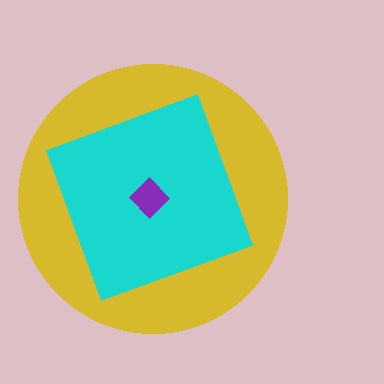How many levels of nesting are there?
3.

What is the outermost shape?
The yellow circle.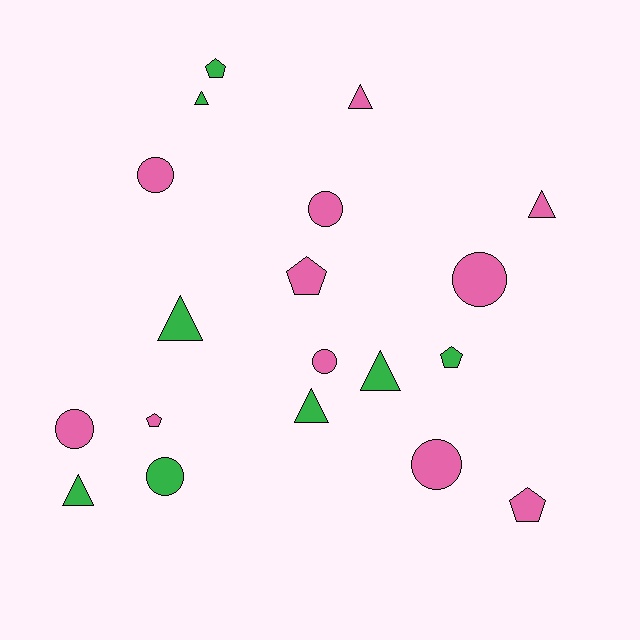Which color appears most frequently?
Pink, with 11 objects.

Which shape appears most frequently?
Circle, with 7 objects.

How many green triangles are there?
There are 5 green triangles.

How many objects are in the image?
There are 19 objects.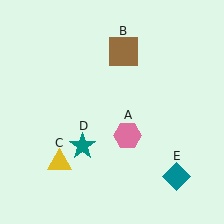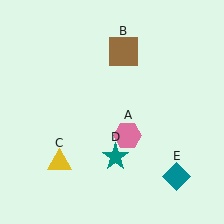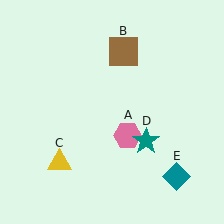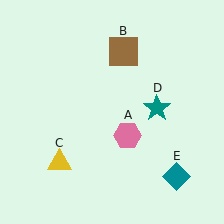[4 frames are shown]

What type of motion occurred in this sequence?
The teal star (object D) rotated counterclockwise around the center of the scene.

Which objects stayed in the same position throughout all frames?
Pink hexagon (object A) and brown square (object B) and yellow triangle (object C) and teal diamond (object E) remained stationary.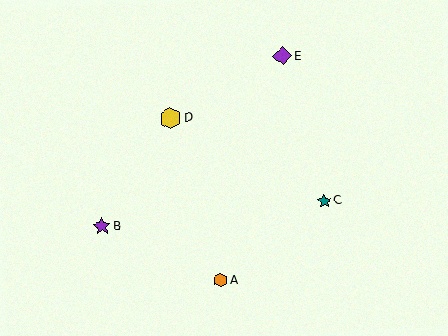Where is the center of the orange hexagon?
The center of the orange hexagon is at (220, 280).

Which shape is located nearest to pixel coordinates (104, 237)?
The purple star (labeled B) at (102, 226) is nearest to that location.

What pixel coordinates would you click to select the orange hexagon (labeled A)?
Click at (220, 280) to select the orange hexagon A.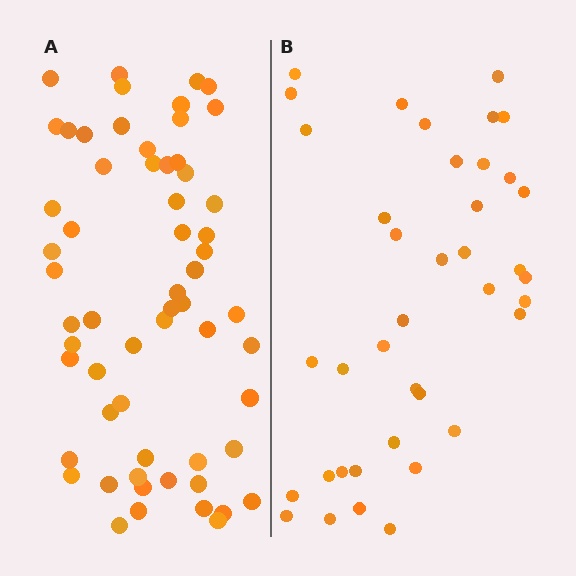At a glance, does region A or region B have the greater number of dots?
Region A (the left region) has more dots.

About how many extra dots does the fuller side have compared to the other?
Region A has approximately 20 more dots than region B.